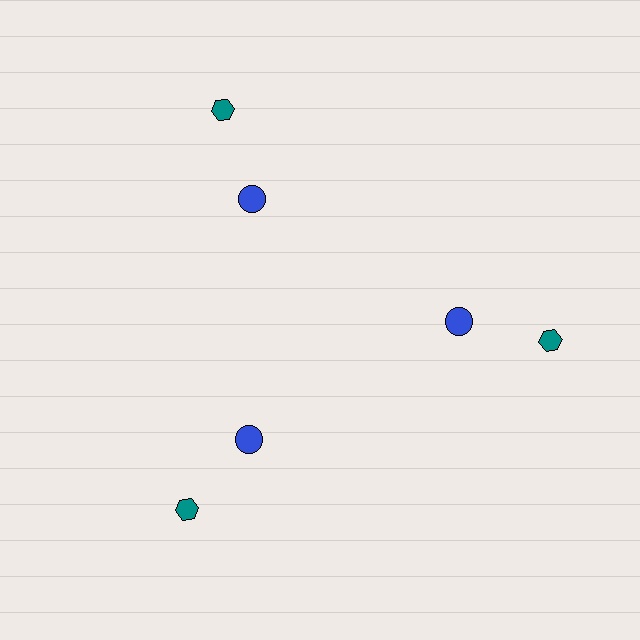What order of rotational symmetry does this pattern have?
This pattern has 3-fold rotational symmetry.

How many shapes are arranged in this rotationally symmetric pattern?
There are 6 shapes, arranged in 3 groups of 2.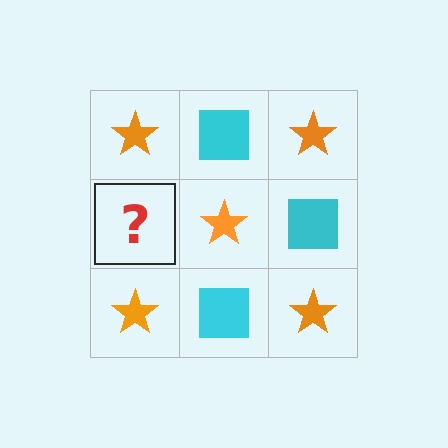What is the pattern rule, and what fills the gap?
The rule is that it alternates orange star and cyan square in a checkerboard pattern. The gap should be filled with a cyan square.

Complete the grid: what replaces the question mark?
The question mark should be replaced with a cyan square.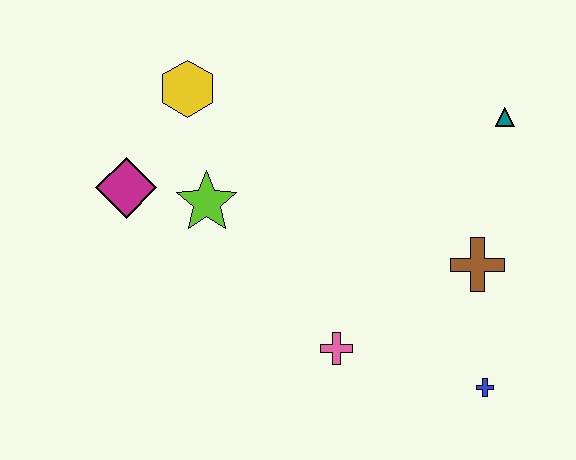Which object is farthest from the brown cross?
The magenta diamond is farthest from the brown cross.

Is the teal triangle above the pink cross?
Yes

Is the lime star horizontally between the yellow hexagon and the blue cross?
Yes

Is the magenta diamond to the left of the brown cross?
Yes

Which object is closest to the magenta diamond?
The lime star is closest to the magenta diamond.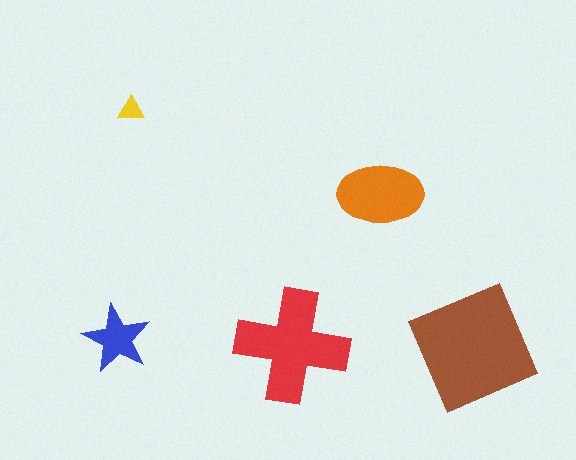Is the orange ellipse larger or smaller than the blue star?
Larger.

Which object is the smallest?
The yellow triangle.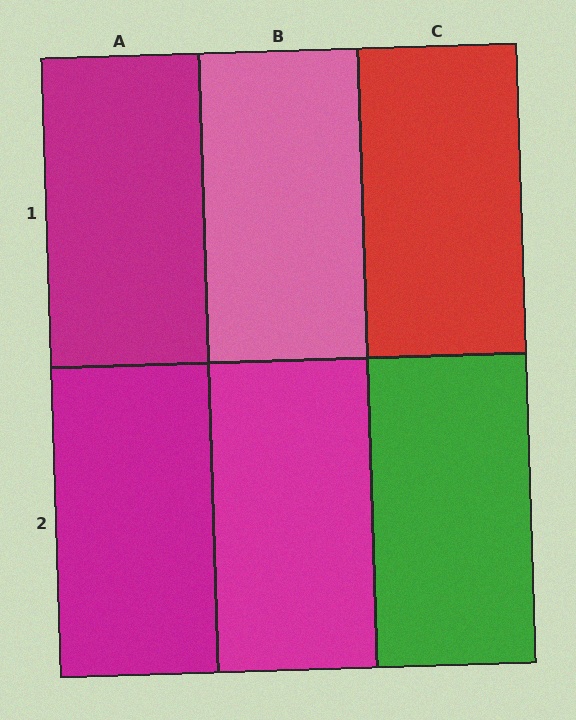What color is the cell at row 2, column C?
Green.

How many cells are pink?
1 cell is pink.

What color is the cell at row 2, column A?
Magenta.